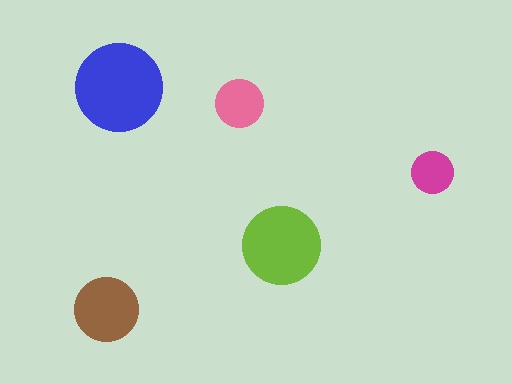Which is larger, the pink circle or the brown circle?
The brown one.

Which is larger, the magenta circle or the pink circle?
The pink one.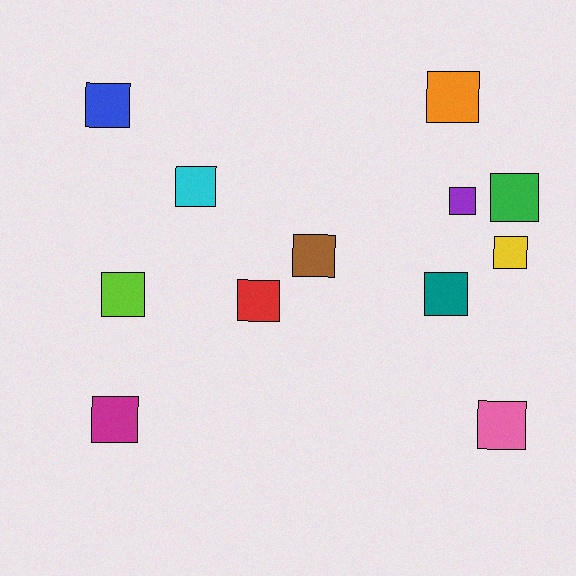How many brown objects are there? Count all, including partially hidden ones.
There is 1 brown object.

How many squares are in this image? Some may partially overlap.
There are 12 squares.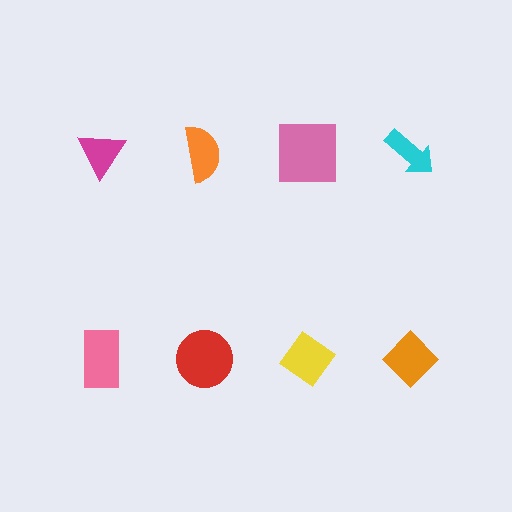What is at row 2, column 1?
A pink rectangle.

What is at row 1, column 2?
An orange semicircle.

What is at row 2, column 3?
A yellow diamond.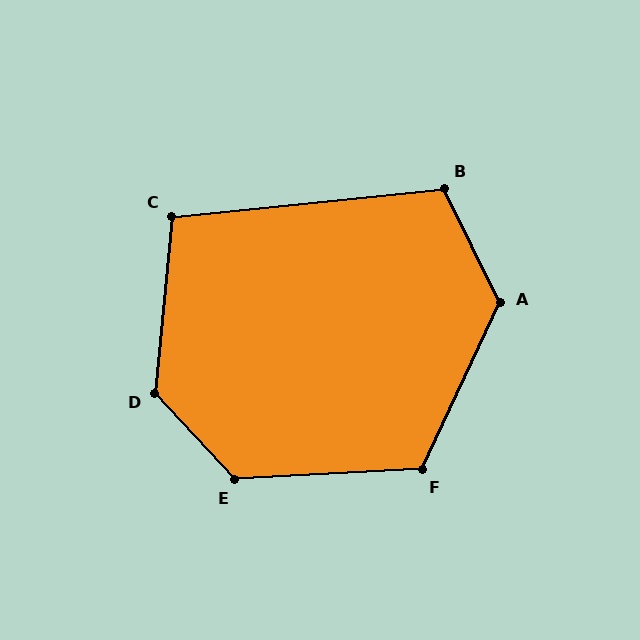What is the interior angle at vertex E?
Approximately 130 degrees (obtuse).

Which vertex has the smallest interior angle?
C, at approximately 101 degrees.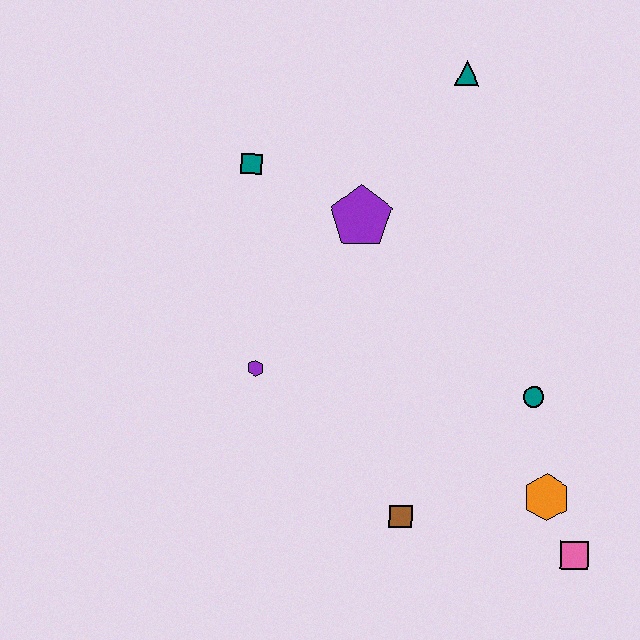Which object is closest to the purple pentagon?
The teal square is closest to the purple pentagon.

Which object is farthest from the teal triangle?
The pink square is farthest from the teal triangle.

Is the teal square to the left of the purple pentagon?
Yes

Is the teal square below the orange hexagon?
No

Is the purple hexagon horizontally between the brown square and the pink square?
No